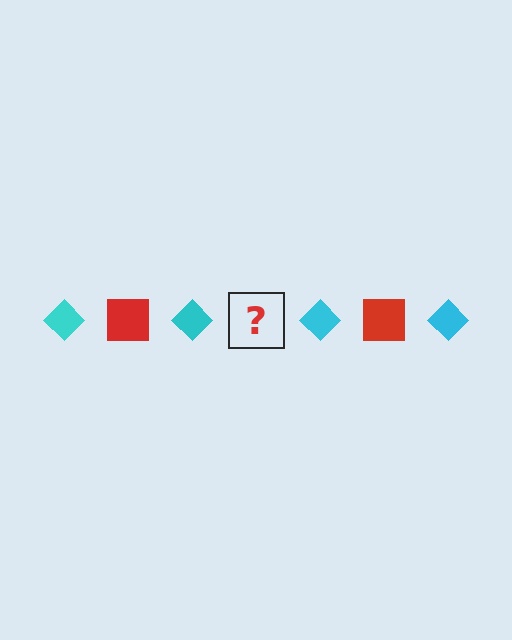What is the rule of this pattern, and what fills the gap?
The rule is that the pattern alternates between cyan diamond and red square. The gap should be filled with a red square.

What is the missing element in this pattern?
The missing element is a red square.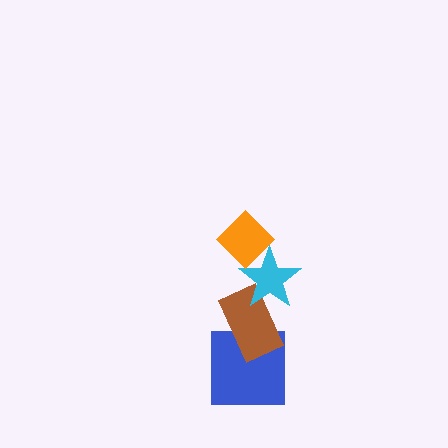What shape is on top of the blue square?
The brown rectangle is on top of the blue square.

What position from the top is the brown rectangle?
The brown rectangle is 3rd from the top.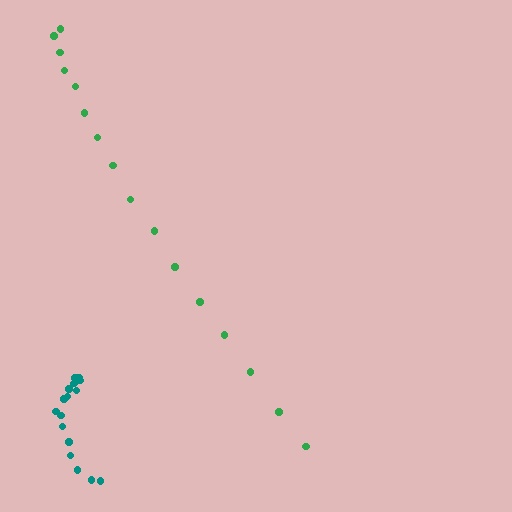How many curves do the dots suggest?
There are 2 distinct paths.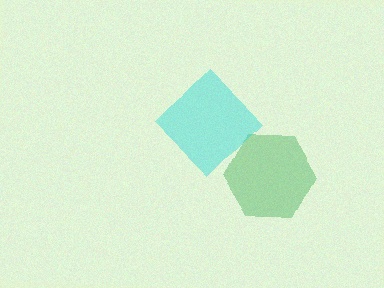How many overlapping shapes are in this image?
There are 2 overlapping shapes in the image.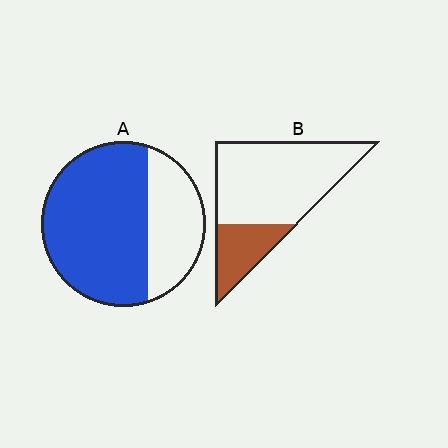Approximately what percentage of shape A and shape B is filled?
A is approximately 70% and B is approximately 25%.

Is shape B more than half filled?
No.